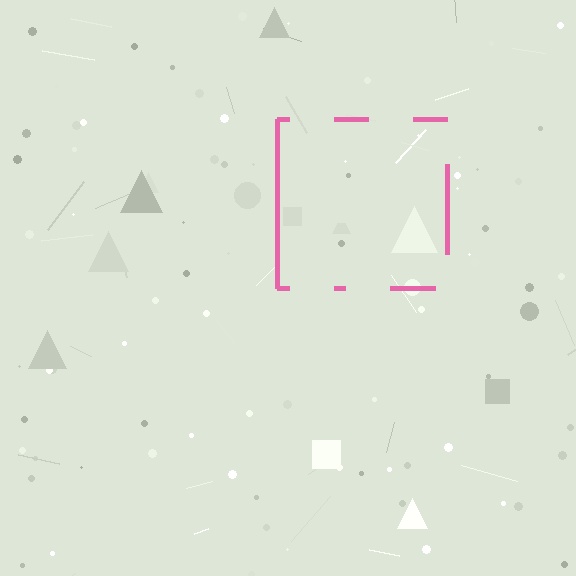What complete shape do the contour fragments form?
The contour fragments form a square.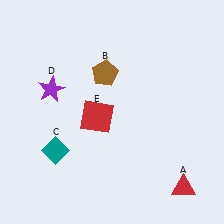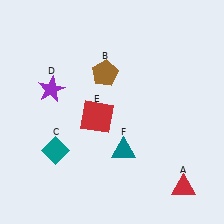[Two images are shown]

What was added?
A teal triangle (F) was added in Image 2.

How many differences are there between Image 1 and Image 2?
There is 1 difference between the two images.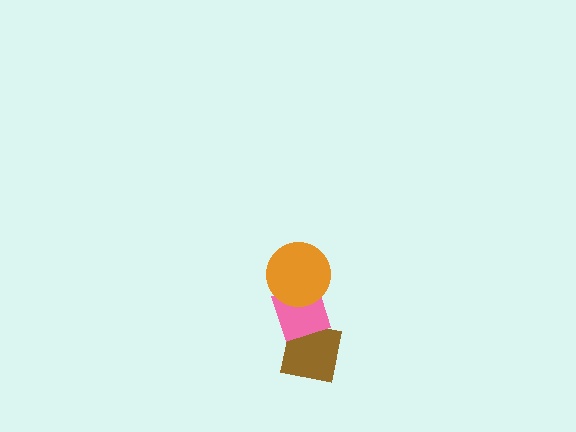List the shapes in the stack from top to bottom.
From top to bottom: the orange circle, the pink diamond, the brown square.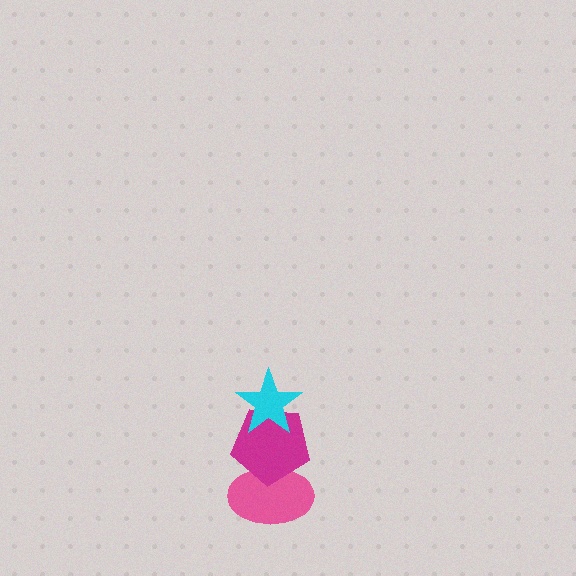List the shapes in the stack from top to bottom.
From top to bottom: the cyan star, the magenta pentagon, the pink ellipse.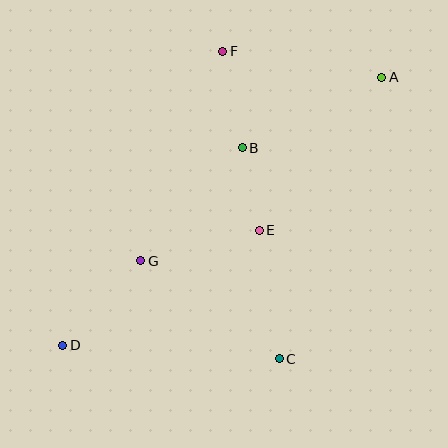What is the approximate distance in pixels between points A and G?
The distance between A and G is approximately 303 pixels.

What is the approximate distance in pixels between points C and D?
The distance between C and D is approximately 217 pixels.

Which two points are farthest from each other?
Points A and D are farthest from each other.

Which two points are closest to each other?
Points B and E are closest to each other.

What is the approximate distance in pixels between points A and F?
The distance between A and F is approximately 161 pixels.